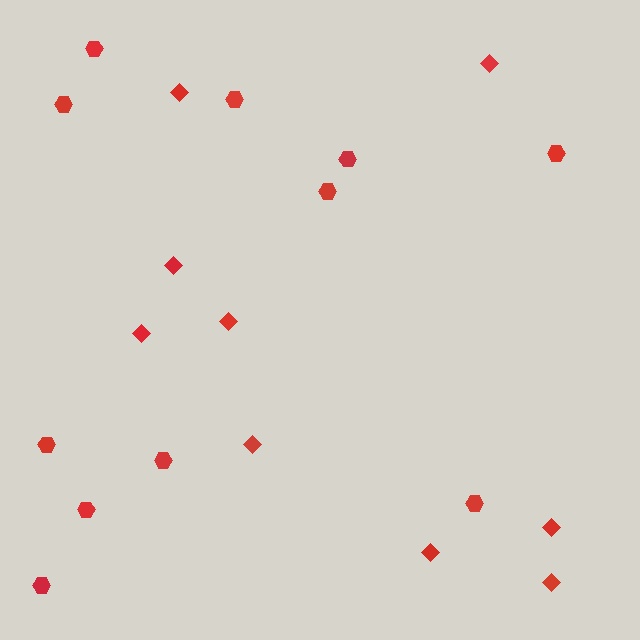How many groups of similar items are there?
There are 2 groups: one group of hexagons (11) and one group of diamonds (9).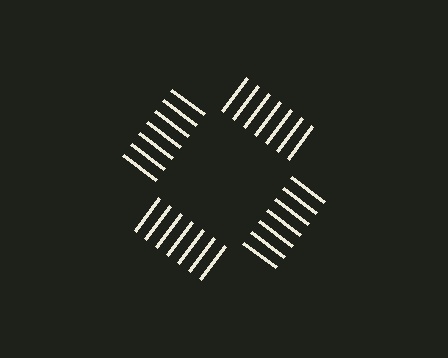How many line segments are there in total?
28 — 7 along each of the 4 edges.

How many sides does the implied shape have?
4 sides — the line-ends trace a square.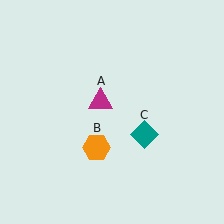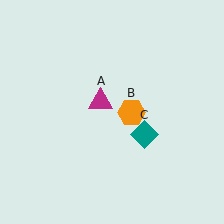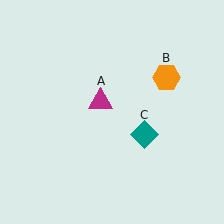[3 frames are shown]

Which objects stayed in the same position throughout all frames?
Magenta triangle (object A) and teal diamond (object C) remained stationary.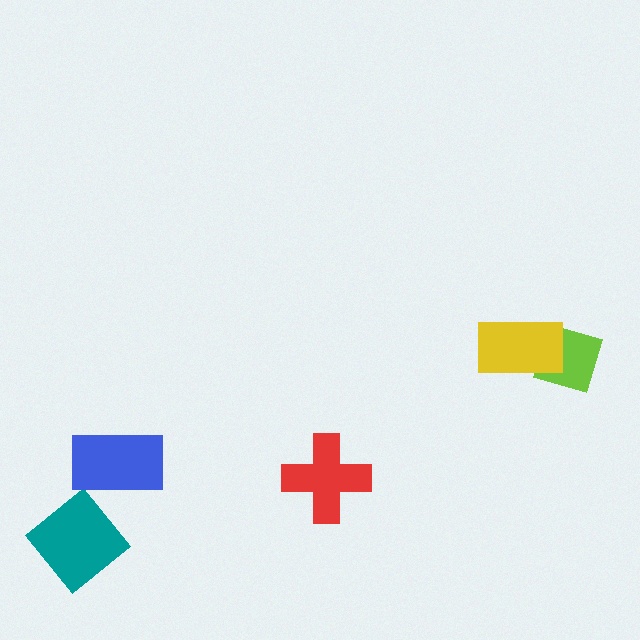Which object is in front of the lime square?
The yellow rectangle is in front of the lime square.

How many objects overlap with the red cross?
0 objects overlap with the red cross.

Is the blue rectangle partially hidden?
No, no other shape covers it.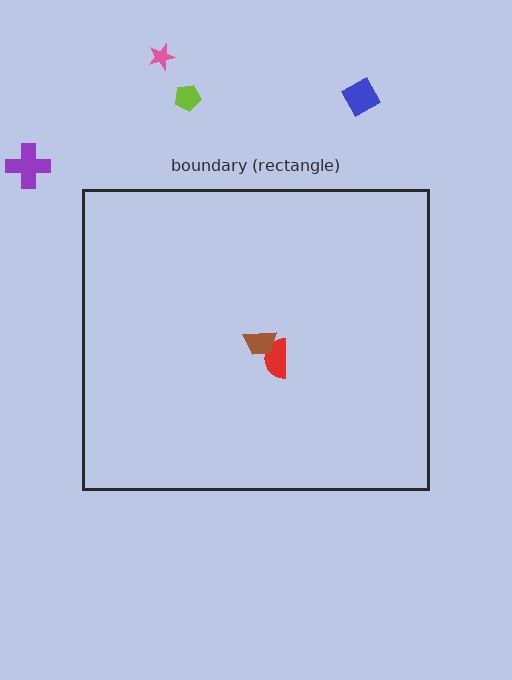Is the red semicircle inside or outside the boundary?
Inside.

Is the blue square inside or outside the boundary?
Outside.